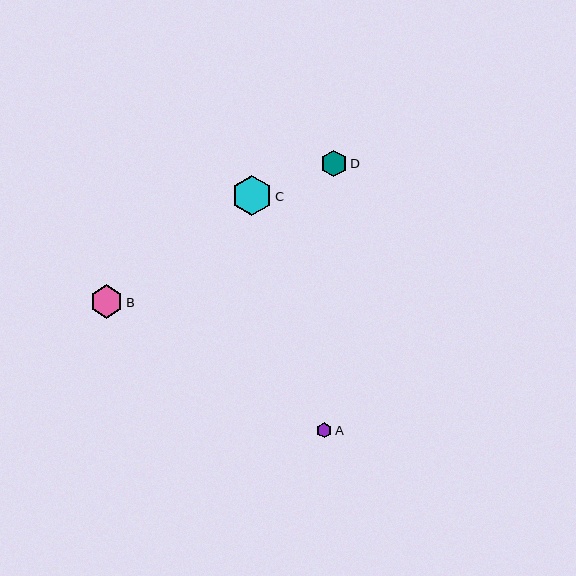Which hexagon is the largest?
Hexagon C is the largest with a size of approximately 40 pixels.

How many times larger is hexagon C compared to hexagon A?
Hexagon C is approximately 2.6 times the size of hexagon A.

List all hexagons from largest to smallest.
From largest to smallest: C, B, D, A.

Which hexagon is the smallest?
Hexagon A is the smallest with a size of approximately 16 pixels.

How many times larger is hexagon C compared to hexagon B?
Hexagon C is approximately 1.2 times the size of hexagon B.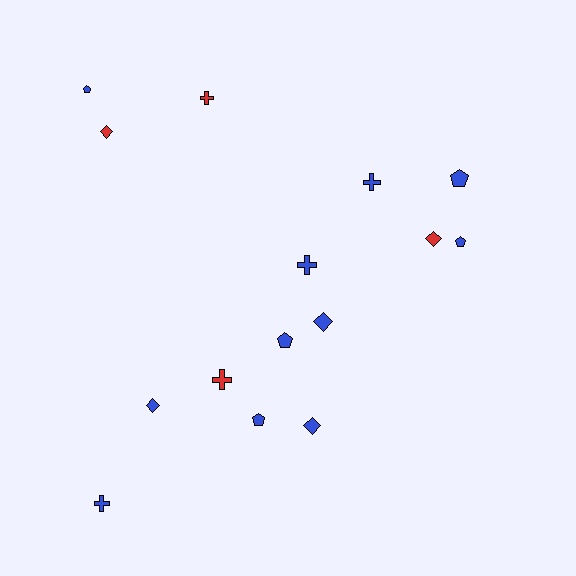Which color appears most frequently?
Blue, with 11 objects.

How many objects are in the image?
There are 15 objects.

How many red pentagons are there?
There are no red pentagons.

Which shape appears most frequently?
Diamond, with 5 objects.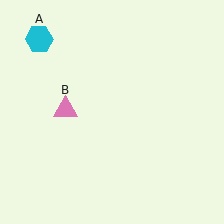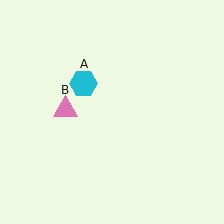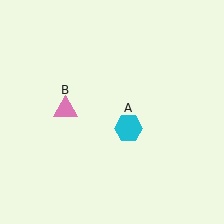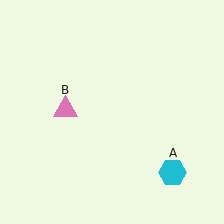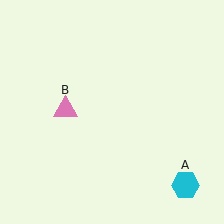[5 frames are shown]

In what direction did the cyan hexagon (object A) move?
The cyan hexagon (object A) moved down and to the right.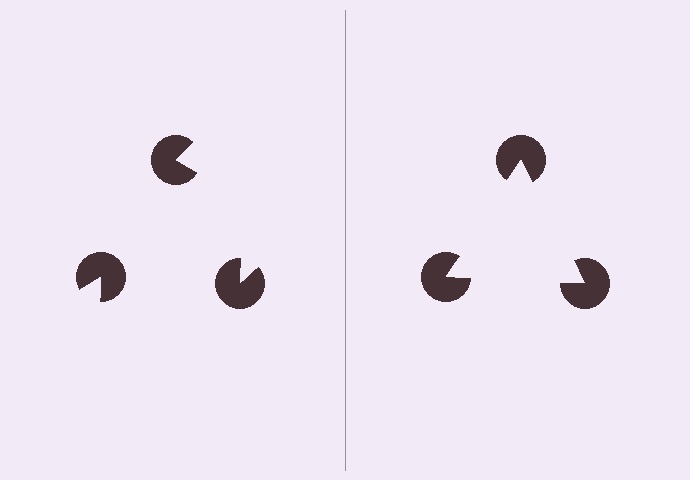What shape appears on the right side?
An illusory triangle.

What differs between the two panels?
The pac-man discs are positioned identically on both sides; only the wedge orientations differ. On the right they align to a triangle; on the left they are misaligned.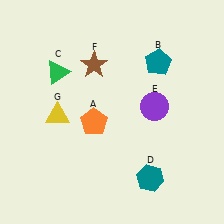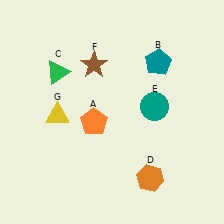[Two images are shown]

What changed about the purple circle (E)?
In Image 1, E is purple. In Image 2, it changed to teal.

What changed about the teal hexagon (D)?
In Image 1, D is teal. In Image 2, it changed to orange.